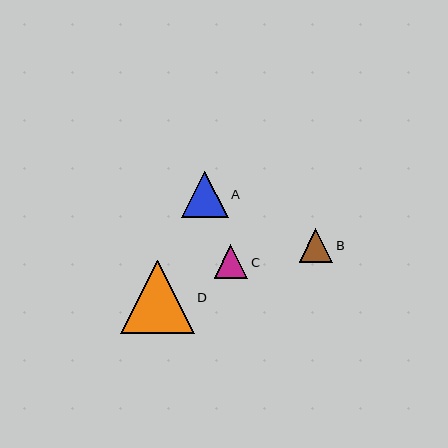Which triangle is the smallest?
Triangle B is the smallest with a size of approximately 33 pixels.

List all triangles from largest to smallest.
From largest to smallest: D, A, C, B.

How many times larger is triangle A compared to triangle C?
Triangle A is approximately 1.4 times the size of triangle C.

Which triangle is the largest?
Triangle D is the largest with a size of approximately 74 pixels.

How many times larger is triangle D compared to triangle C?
Triangle D is approximately 2.2 times the size of triangle C.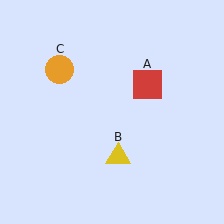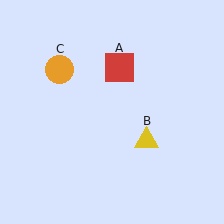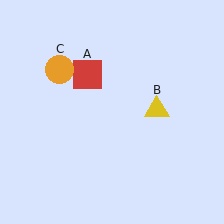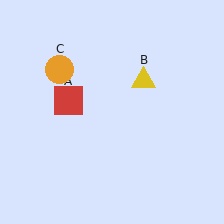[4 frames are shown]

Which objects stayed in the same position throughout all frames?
Orange circle (object C) remained stationary.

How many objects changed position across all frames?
2 objects changed position: red square (object A), yellow triangle (object B).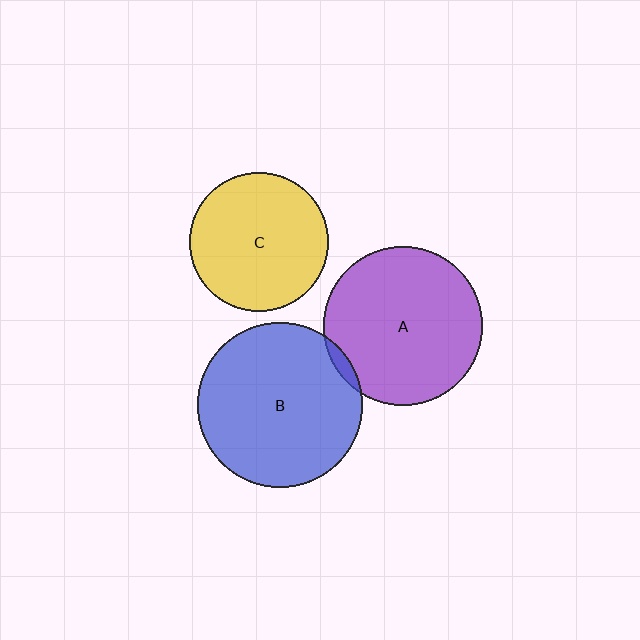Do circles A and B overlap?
Yes.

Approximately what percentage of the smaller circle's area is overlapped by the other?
Approximately 5%.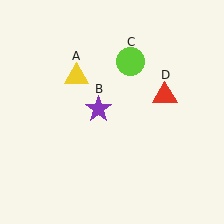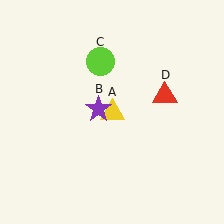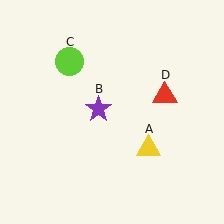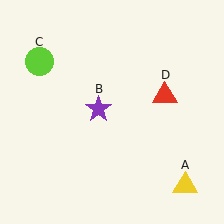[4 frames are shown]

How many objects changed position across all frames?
2 objects changed position: yellow triangle (object A), lime circle (object C).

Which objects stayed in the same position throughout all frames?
Purple star (object B) and red triangle (object D) remained stationary.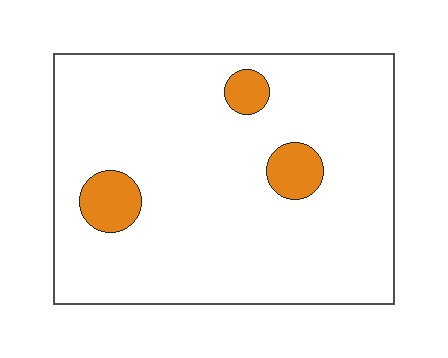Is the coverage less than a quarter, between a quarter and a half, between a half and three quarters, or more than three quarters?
Less than a quarter.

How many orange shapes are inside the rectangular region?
3.